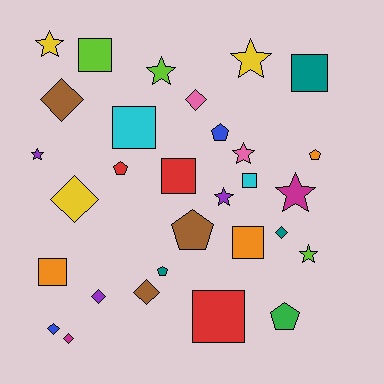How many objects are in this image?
There are 30 objects.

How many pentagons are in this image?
There are 6 pentagons.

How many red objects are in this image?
There are 3 red objects.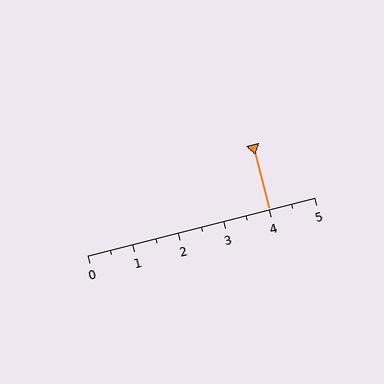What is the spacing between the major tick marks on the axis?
The major ticks are spaced 1 apart.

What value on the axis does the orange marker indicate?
The marker indicates approximately 4.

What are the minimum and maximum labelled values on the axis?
The axis runs from 0 to 5.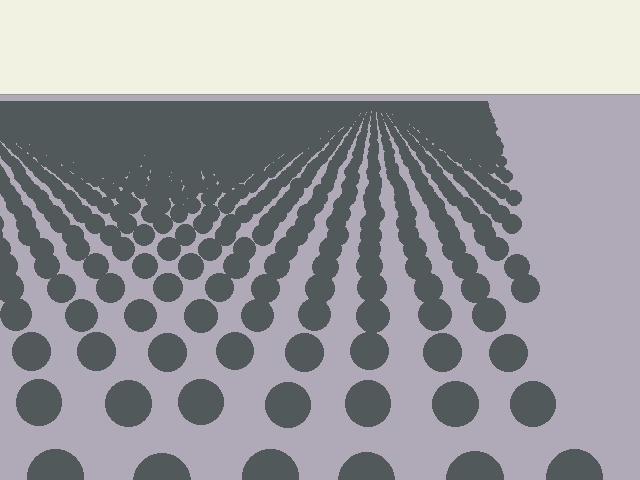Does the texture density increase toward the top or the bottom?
Density increases toward the top.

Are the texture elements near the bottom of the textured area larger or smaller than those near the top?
Larger. Near the bottom, elements are closer to the viewer and appear at a bigger on-screen size.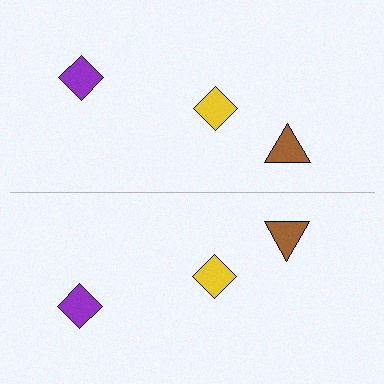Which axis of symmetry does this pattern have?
The pattern has a horizontal axis of symmetry running through the center of the image.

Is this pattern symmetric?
Yes, this pattern has bilateral (reflection) symmetry.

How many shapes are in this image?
There are 6 shapes in this image.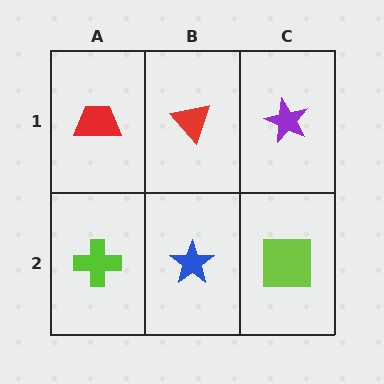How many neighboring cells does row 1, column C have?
2.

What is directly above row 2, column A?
A red trapezoid.